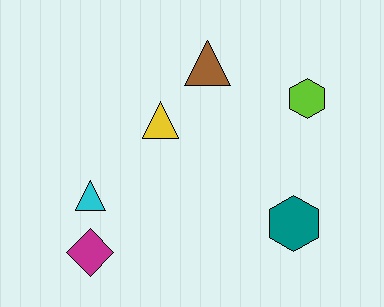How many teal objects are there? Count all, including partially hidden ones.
There is 1 teal object.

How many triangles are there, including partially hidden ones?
There are 3 triangles.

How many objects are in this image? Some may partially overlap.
There are 6 objects.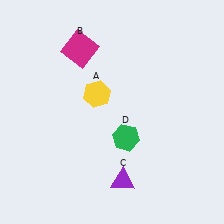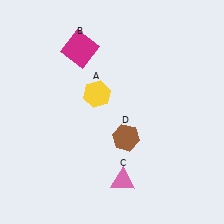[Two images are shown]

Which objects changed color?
C changed from purple to pink. D changed from green to brown.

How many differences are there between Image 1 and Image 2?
There are 2 differences between the two images.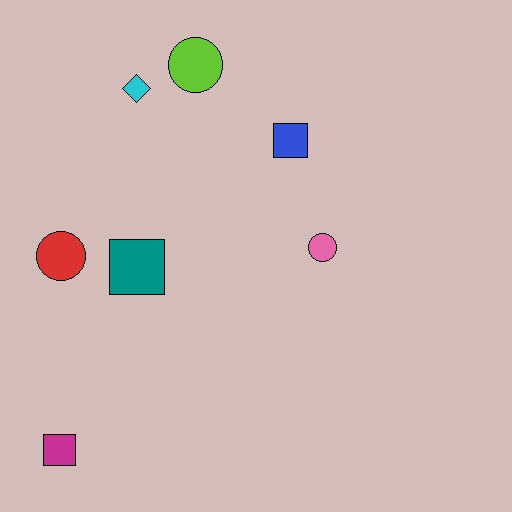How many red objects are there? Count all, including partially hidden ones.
There is 1 red object.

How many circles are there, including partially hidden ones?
There are 3 circles.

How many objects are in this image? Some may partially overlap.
There are 7 objects.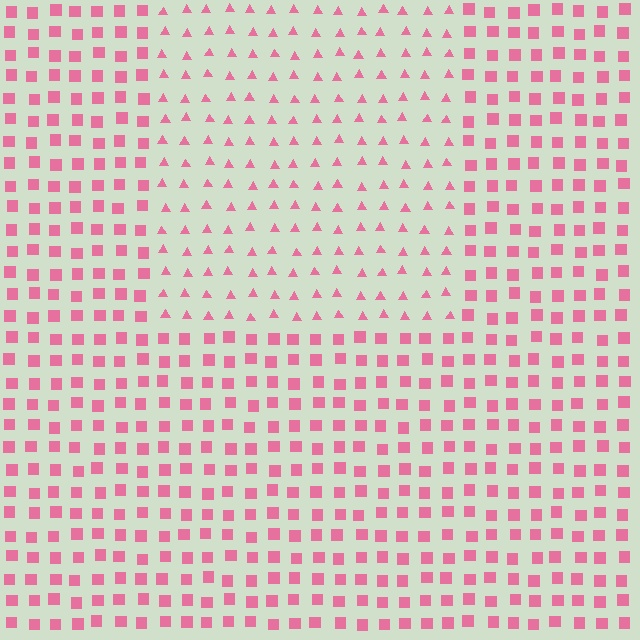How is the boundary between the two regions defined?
The boundary is defined by a change in element shape: triangles inside vs. squares outside. All elements share the same color and spacing.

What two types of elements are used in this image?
The image uses triangles inside the rectangle region and squares outside it.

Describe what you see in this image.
The image is filled with small pink elements arranged in a uniform grid. A rectangle-shaped region contains triangles, while the surrounding area contains squares. The boundary is defined purely by the change in element shape.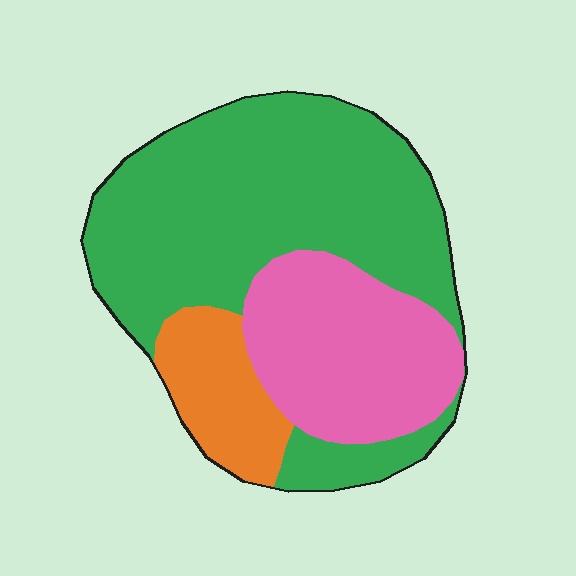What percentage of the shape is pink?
Pink covers 27% of the shape.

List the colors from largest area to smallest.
From largest to smallest: green, pink, orange.